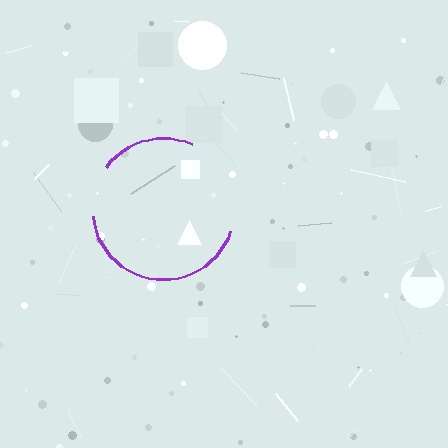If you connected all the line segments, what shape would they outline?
They would outline a circle.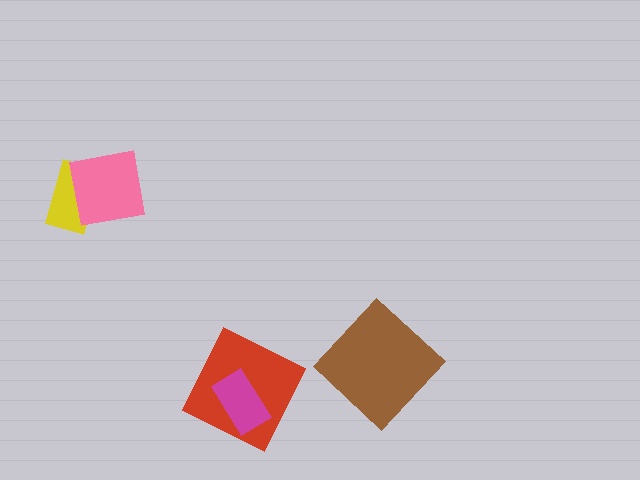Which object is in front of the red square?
The magenta rectangle is in front of the red square.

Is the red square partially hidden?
Yes, it is partially covered by another shape.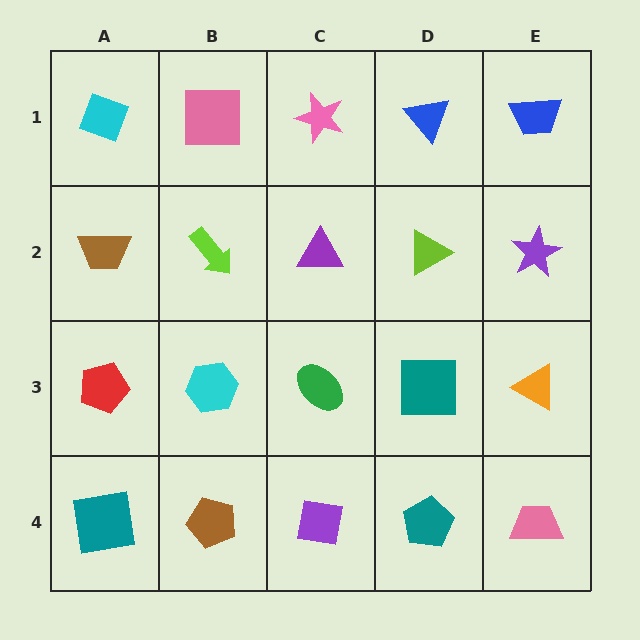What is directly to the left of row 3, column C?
A cyan hexagon.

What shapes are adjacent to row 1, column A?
A brown trapezoid (row 2, column A), a pink square (row 1, column B).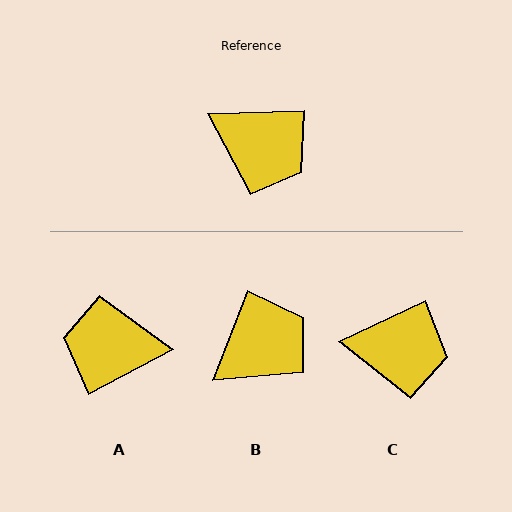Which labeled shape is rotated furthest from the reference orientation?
A, about 154 degrees away.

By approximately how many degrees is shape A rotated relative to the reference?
Approximately 154 degrees clockwise.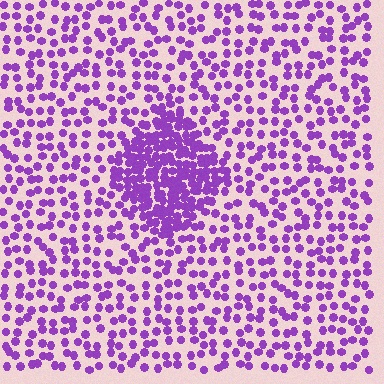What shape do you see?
I see a diamond.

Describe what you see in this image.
The image contains small purple elements arranged at two different densities. A diamond-shaped region is visible where the elements are more densely packed than the surrounding area.